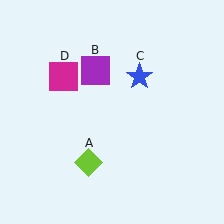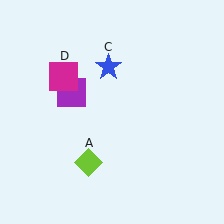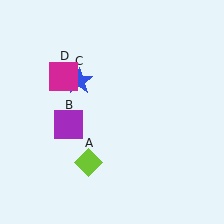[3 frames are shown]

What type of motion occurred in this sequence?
The purple square (object B), blue star (object C) rotated counterclockwise around the center of the scene.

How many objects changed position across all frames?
2 objects changed position: purple square (object B), blue star (object C).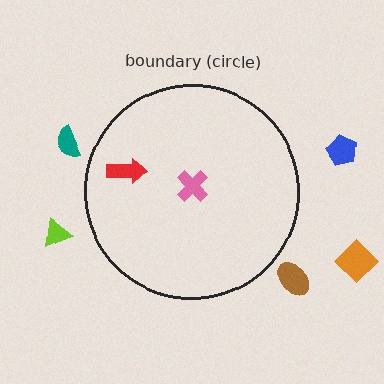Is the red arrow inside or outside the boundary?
Inside.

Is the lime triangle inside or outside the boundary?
Outside.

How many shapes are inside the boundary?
2 inside, 5 outside.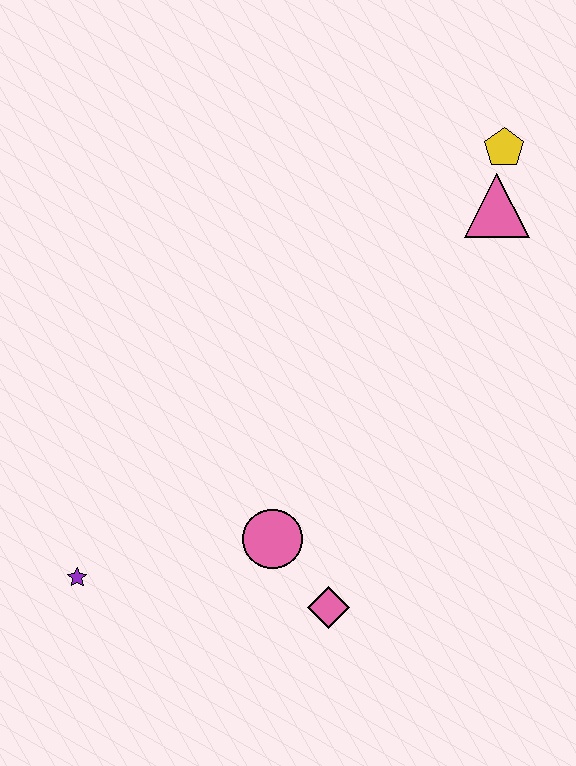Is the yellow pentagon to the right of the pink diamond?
Yes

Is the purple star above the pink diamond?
Yes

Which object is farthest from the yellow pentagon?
The purple star is farthest from the yellow pentagon.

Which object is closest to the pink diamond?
The pink circle is closest to the pink diamond.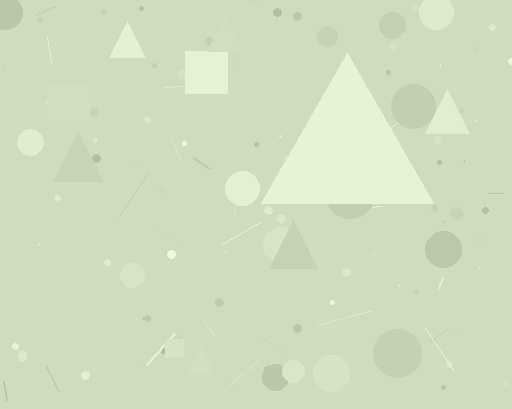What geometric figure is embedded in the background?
A triangle is embedded in the background.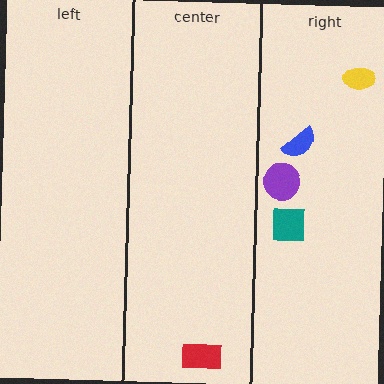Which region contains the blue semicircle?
The right region.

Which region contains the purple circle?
The right region.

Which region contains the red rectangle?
The center region.